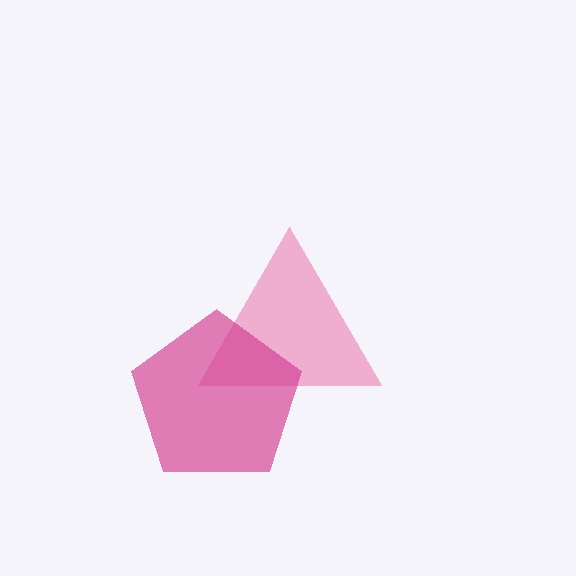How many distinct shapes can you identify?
There are 2 distinct shapes: a pink triangle, a magenta pentagon.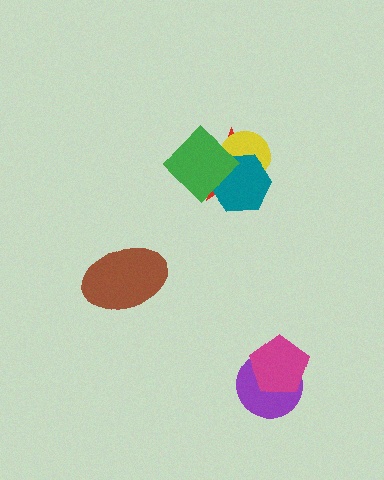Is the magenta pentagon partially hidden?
No, no other shape covers it.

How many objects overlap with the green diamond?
3 objects overlap with the green diamond.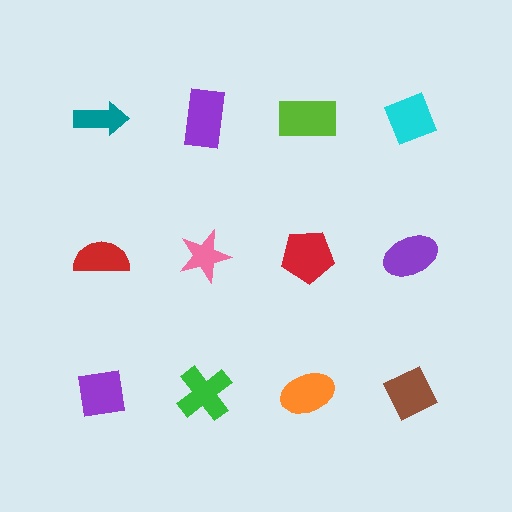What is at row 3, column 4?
A brown diamond.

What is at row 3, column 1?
A purple square.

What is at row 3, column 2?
A green cross.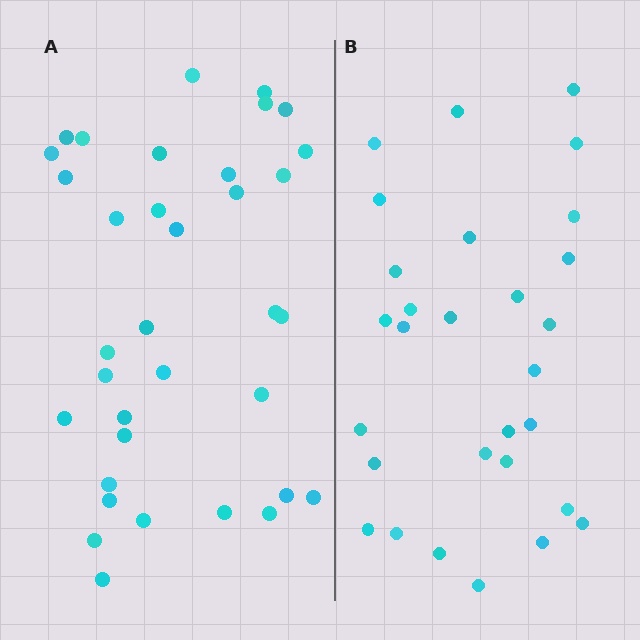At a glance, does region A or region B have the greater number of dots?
Region A (the left region) has more dots.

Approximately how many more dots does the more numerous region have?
Region A has about 6 more dots than region B.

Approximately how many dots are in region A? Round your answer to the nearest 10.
About 40 dots. (The exact count is 35, which rounds to 40.)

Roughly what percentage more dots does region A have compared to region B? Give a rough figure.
About 20% more.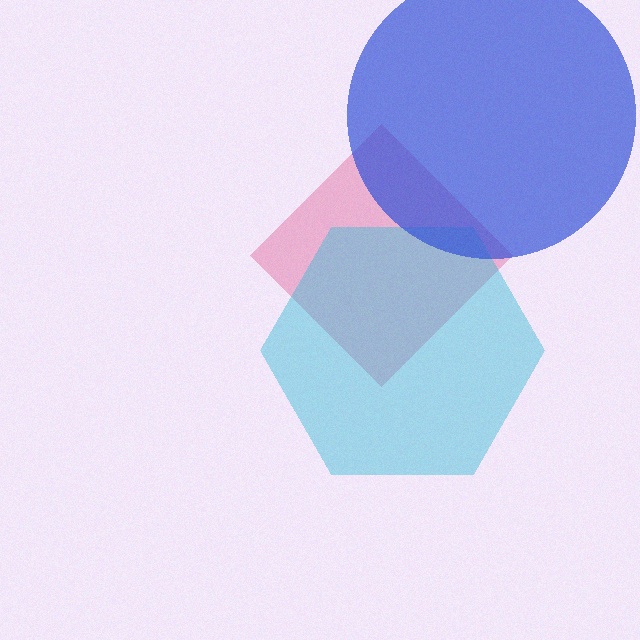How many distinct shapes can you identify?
There are 3 distinct shapes: a pink diamond, a cyan hexagon, a blue circle.